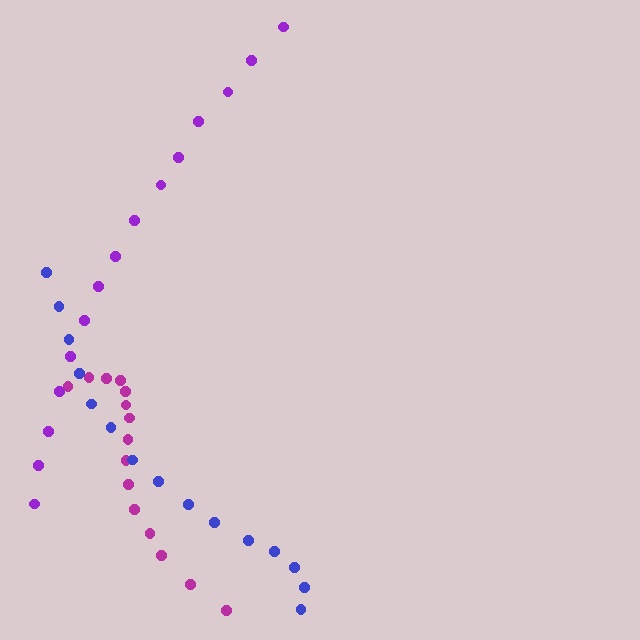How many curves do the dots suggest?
There are 3 distinct paths.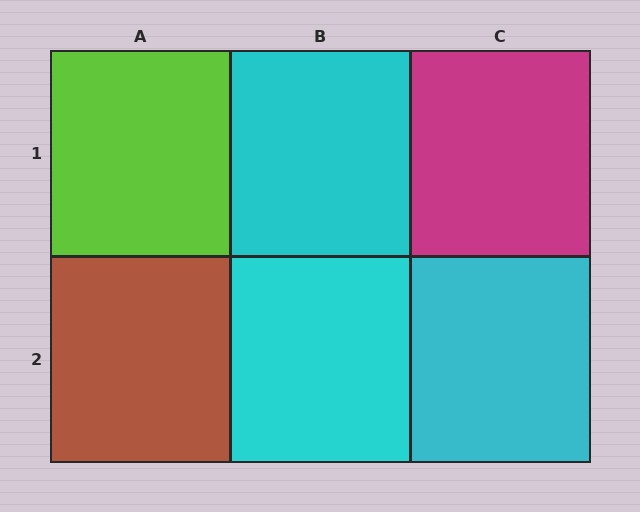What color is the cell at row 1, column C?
Magenta.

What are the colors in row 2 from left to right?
Brown, cyan, cyan.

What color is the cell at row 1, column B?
Cyan.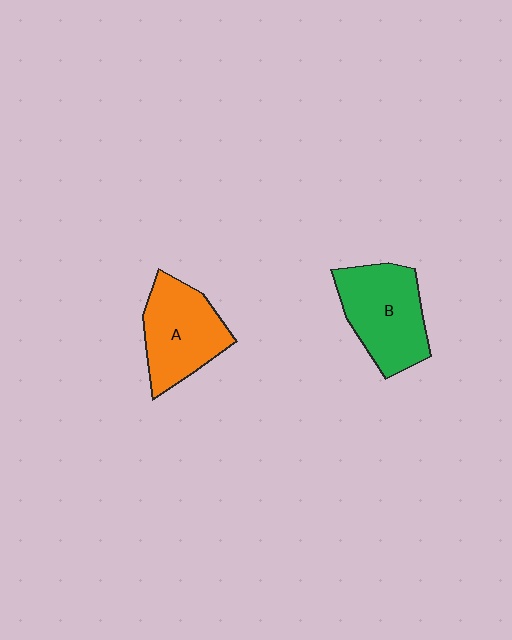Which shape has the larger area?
Shape B (green).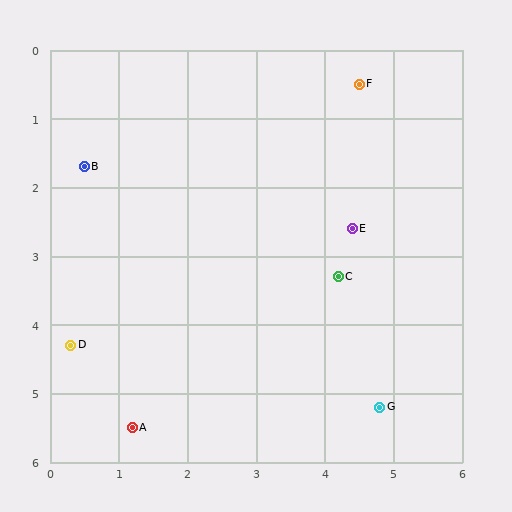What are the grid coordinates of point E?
Point E is at approximately (4.4, 2.6).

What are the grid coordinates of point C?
Point C is at approximately (4.2, 3.3).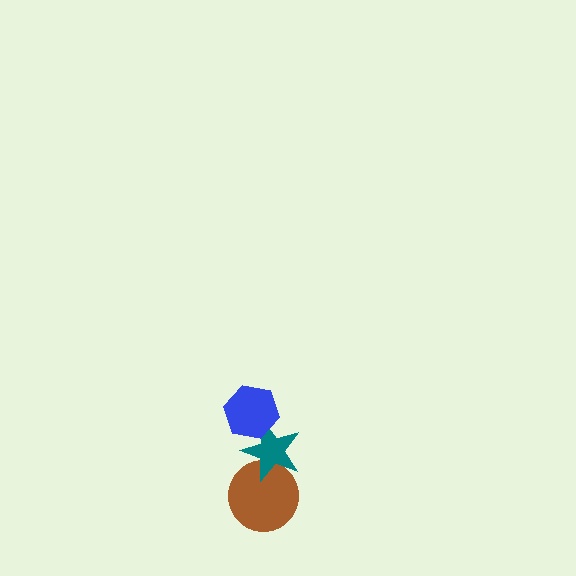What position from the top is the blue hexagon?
The blue hexagon is 1st from the top.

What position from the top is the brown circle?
The brown circle is 3rd from the top.